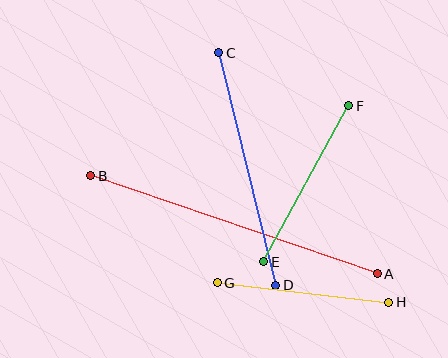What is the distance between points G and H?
The distance is approximately 173 pixels.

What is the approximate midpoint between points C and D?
The midpoint is at approximately (247, 169) pixels.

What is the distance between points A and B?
The distance is approximately 303 pixels.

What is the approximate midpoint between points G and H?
The midpoint is at approximately (303, 293) pixels.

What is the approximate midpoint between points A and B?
The midpoint is at approximately (234, 225) pixels.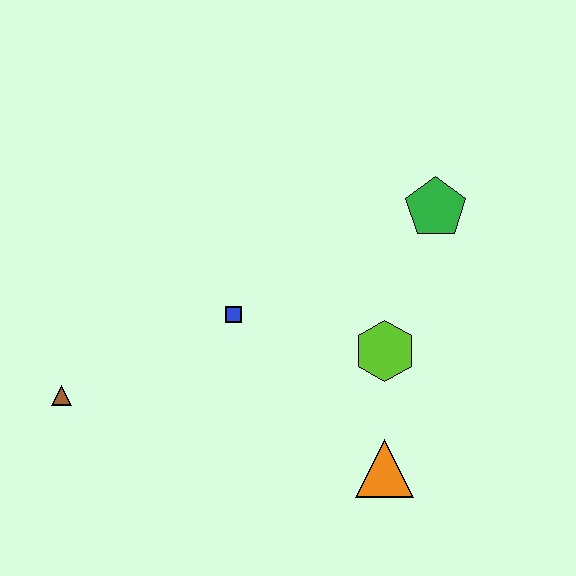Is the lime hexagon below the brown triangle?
No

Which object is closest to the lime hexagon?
The orange triangle is closest to the lime hexagon.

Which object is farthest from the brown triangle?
The green pentagon is farthest from the brown triangle.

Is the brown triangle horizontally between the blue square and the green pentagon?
No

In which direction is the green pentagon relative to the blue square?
The green pentagon is to the right of the blue square.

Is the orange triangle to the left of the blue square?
No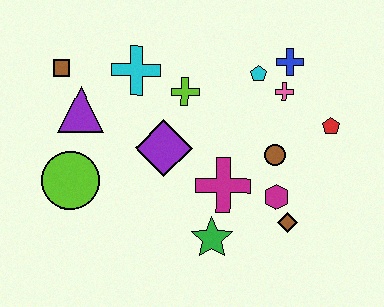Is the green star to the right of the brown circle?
No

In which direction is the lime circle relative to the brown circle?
The lime circle is to the left of the brown circle.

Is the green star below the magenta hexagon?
Yes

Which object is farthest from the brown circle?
The brown square is farthest from the brown circle.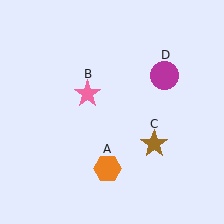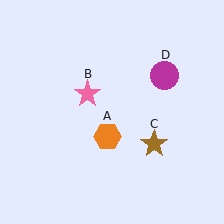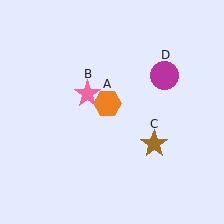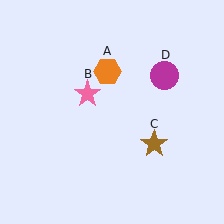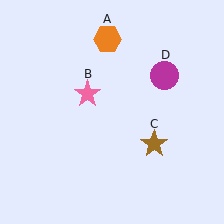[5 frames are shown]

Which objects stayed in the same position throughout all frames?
Pink star (object B) and brown star (object C) and magenta circle (object D) remained stationary.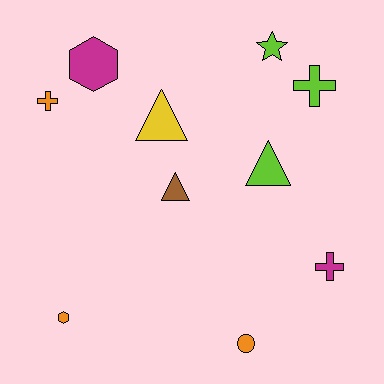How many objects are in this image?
There are 10 objects.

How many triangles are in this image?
There are 3 triangles.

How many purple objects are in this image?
There are no purple objects.